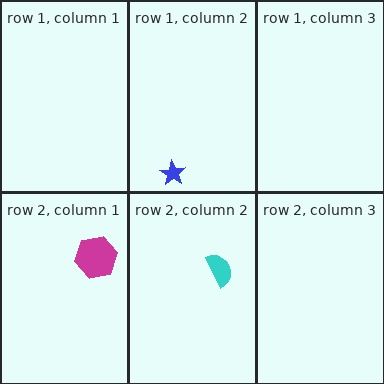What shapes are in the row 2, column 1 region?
The magenta hexagon.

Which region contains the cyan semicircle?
The row 2, column 2 region.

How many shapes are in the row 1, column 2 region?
1.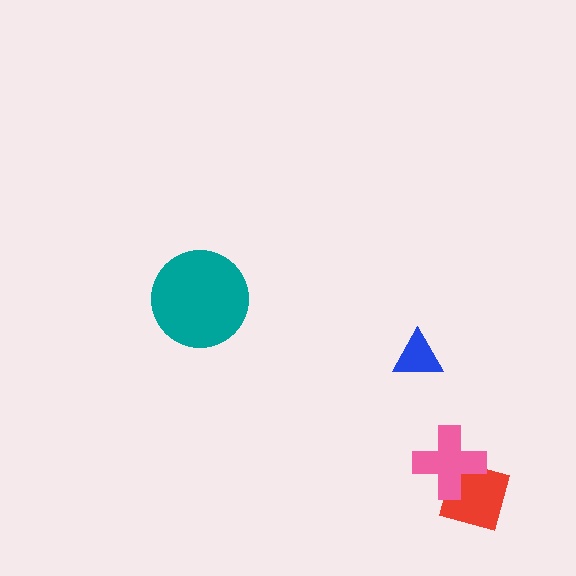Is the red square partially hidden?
Yes, it is partially covered by another shape.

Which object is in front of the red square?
The pink cross is in front of the red square.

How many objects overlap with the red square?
1 object overlaps with the red square.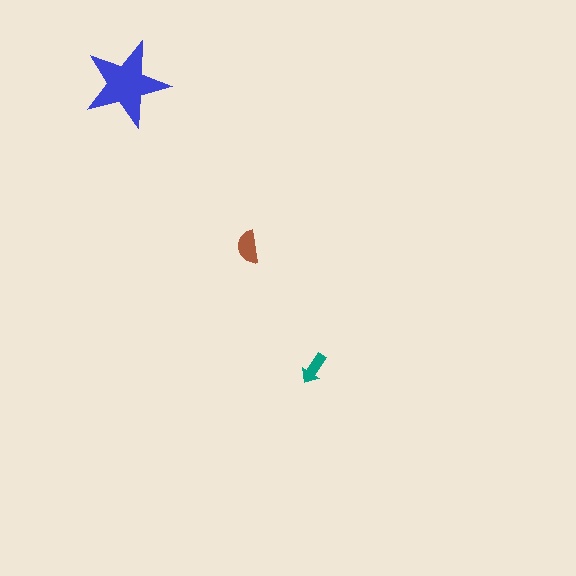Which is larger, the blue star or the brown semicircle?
The blue star.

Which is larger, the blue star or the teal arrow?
The blue star.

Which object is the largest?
The blue star.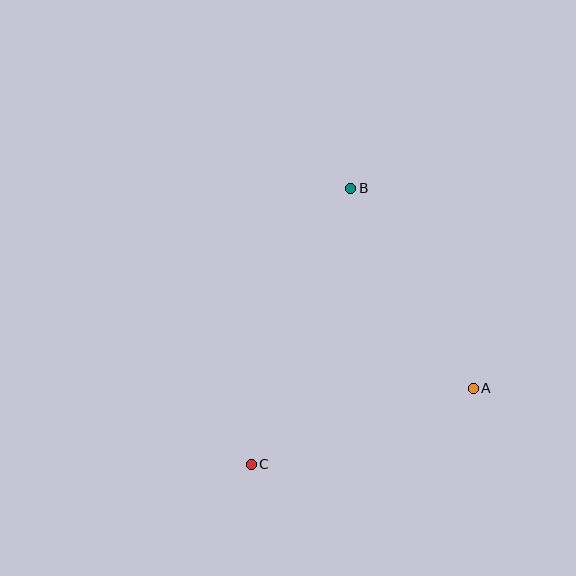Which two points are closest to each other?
Points A and C are closest to each other.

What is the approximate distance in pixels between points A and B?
The distance between A and B is approximately 235 pixels.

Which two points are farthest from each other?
Points B and C are farthest from each other.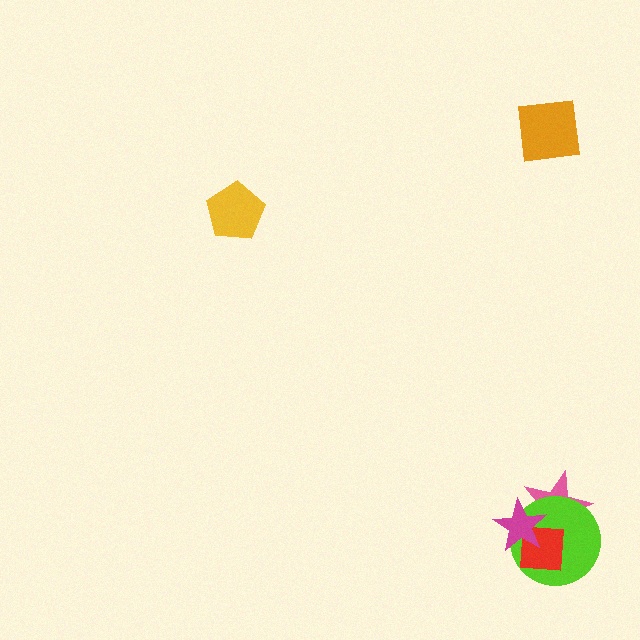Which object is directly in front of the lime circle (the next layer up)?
The red square is directly in front of the lime circle.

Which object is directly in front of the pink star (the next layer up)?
The lime circle is directly in front of the pink star.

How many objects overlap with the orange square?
0 objects overlap with the orange square.